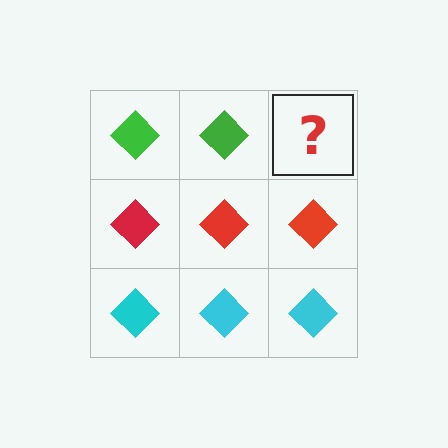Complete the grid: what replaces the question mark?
The question mark should be replaced with a green diamond.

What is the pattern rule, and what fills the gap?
The rule is that each row has a consistent color. The gap should be filled with a green diamond.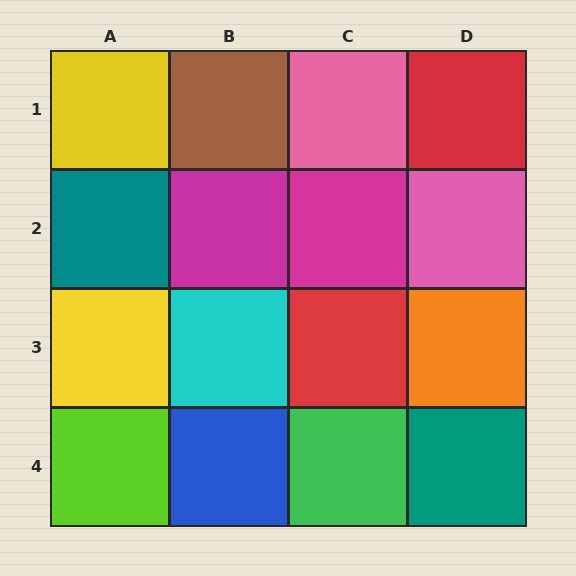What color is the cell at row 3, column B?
Cyan.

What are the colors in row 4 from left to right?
Lime, blue, green, teal.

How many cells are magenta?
2 cells are magenta.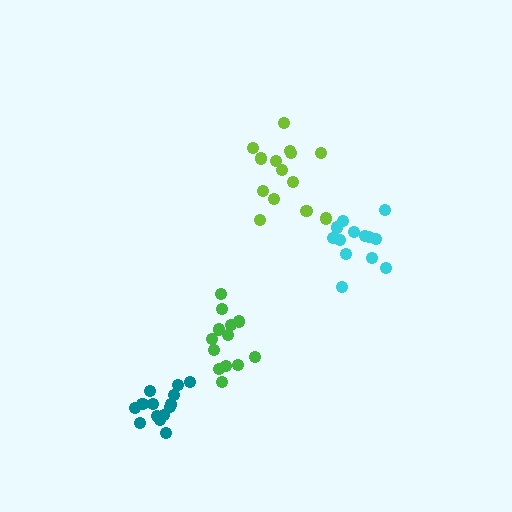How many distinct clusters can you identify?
There are 4 distinct clusters.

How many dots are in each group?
Group 1: 13 dots, Group 2: 13 dots, Group 3: 14 dots, Group 4: 14 dots (54 total).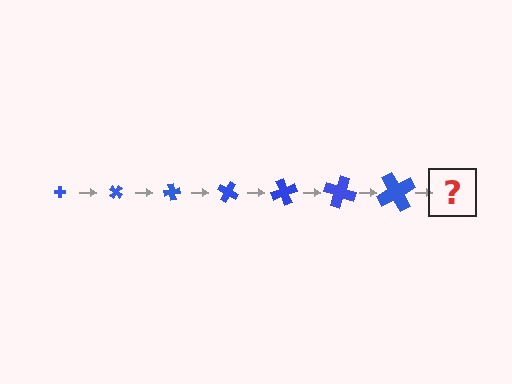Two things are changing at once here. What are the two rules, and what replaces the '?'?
The two rules are that the cross grows larger each step and it rotates 40 degrees each step. The '?' should be a cross, larger than the previous one and rotated 280 degrees from the start.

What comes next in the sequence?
The next element should be a cross, larger than the previous one and rotated 280 degrees from the start.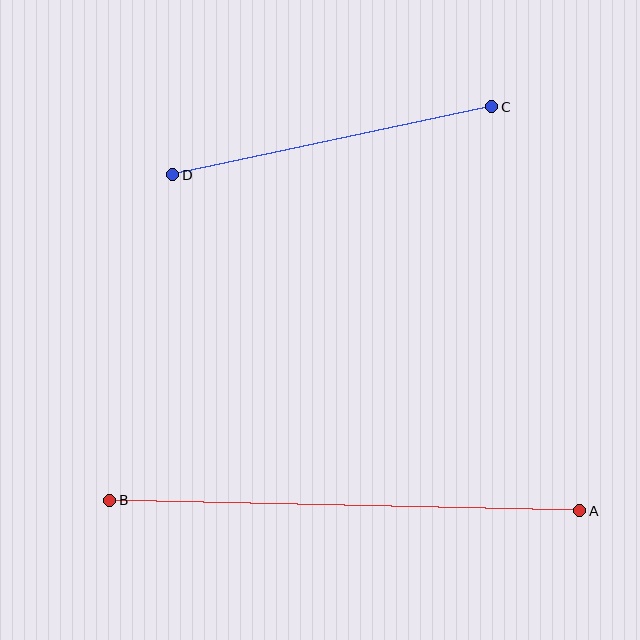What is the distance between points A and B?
The distance is approximately 470 pixels.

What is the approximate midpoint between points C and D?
The midpoint is at approximately (332, 141) pixels.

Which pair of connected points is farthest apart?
Points A and B are farthest apart.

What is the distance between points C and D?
The distance is approximately 326 pixels.